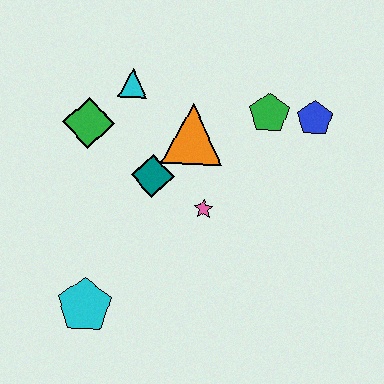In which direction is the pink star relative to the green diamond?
The pink star is to the right of the green diamond.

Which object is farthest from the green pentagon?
The cyan pentagon is farthest from the green pentagon.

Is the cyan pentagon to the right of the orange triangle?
No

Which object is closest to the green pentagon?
The blue pentagon is closest to the green pentagon.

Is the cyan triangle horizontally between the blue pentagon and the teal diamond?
No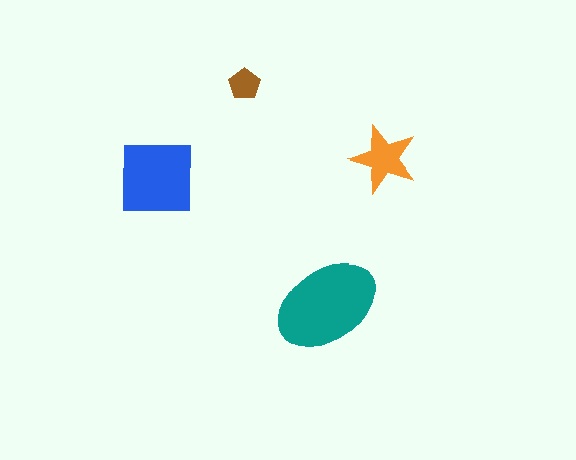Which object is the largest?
The teal ellipse.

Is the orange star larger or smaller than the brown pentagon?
Larger.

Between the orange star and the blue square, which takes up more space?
The blue square.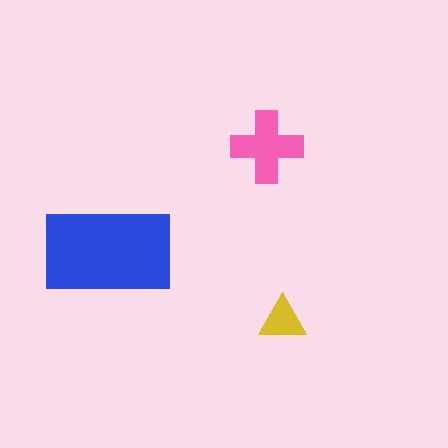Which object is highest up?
The pink cross is topmost.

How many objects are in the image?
There are 3 objects in the image.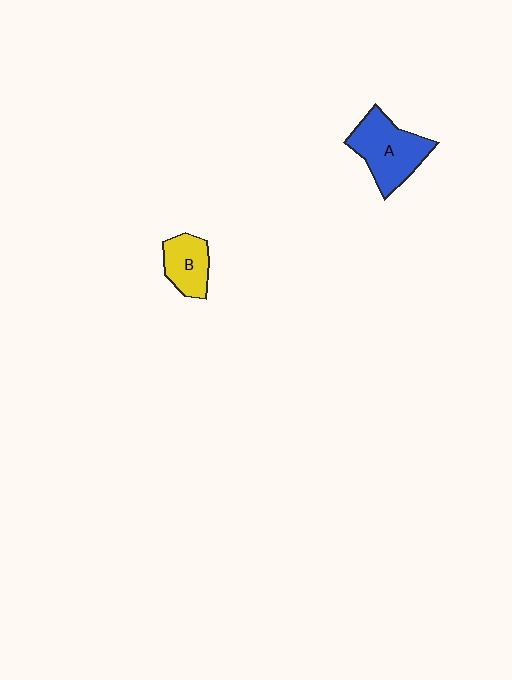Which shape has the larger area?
Shape A (blue).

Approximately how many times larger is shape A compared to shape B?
Approximately 1.6 times.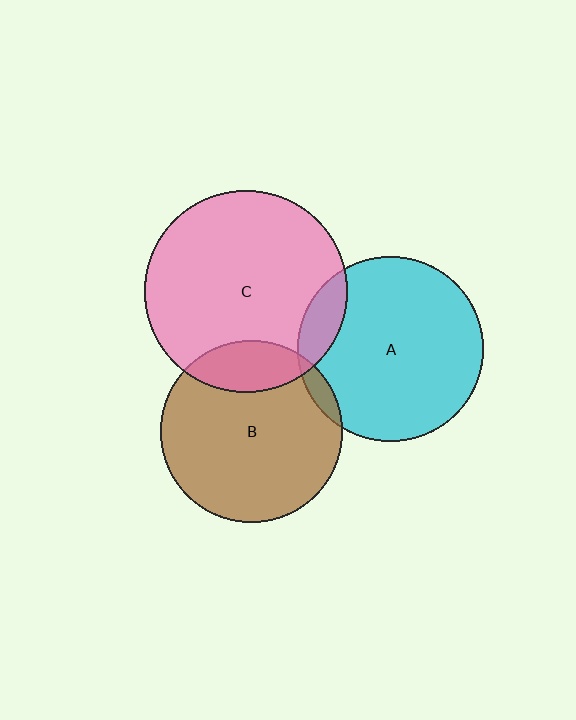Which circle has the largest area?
Circle C (pink).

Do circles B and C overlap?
Yes.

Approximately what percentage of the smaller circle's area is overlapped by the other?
Approximately 20%.